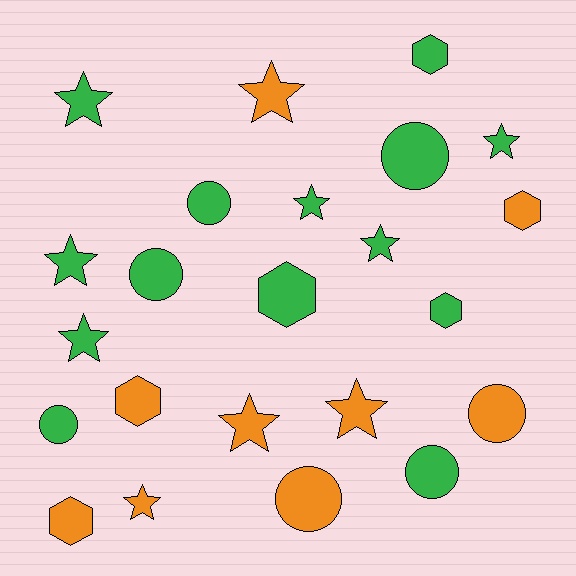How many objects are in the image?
There are 23 objects.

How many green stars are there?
There are 6 green stars.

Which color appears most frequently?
Green, with 14 objects.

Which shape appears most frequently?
Star, with 10 objects.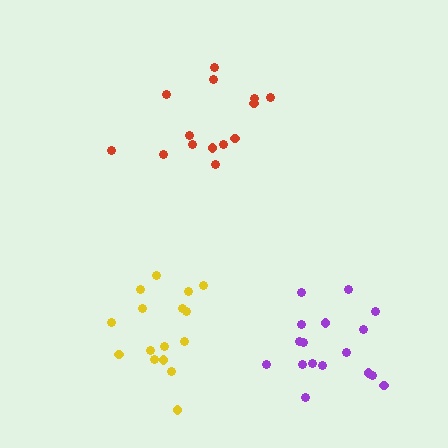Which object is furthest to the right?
The purple cluster is rightmost.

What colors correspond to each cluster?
The clusters are colored: red, yellow, purple.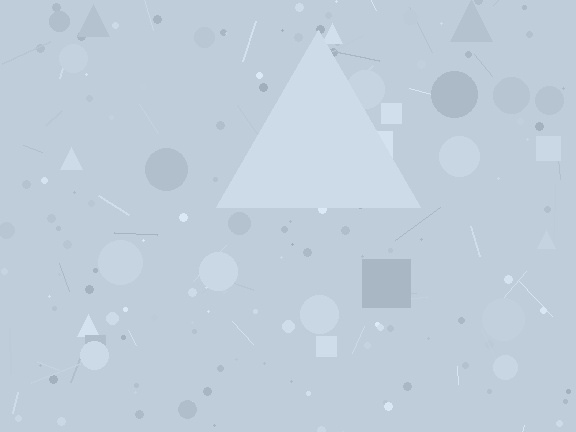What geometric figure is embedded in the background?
A triangle is embedded in the background.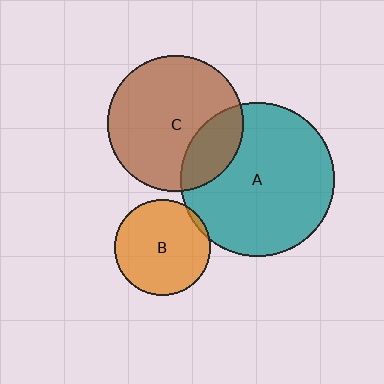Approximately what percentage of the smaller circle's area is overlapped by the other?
Approximately 5%.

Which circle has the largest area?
Circle A (teal).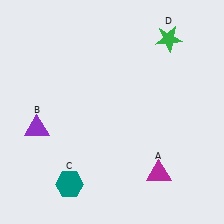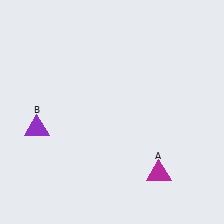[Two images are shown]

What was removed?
The green star (D), the teal hexagon (C) were removed in Image 2.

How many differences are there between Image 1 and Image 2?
There are 2 differences between the two images.